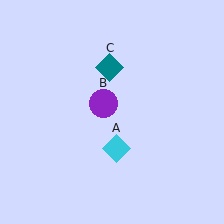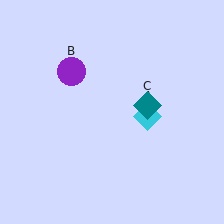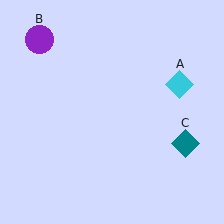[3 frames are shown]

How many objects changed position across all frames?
3 objects changed position: cyan diamond (object A), purple circle (object B), teal diamond (object C).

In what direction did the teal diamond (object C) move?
The teal diamond (object C) moved down and to the right.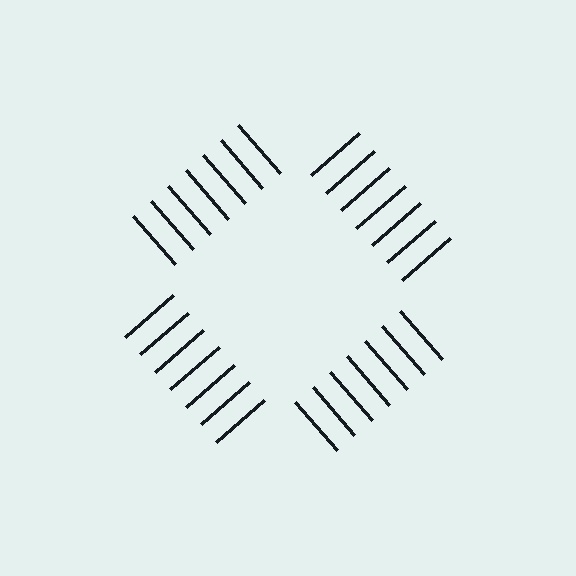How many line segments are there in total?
28 — 7 along each of the 4 edges.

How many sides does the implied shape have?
4 sides — the line-ends trace a square.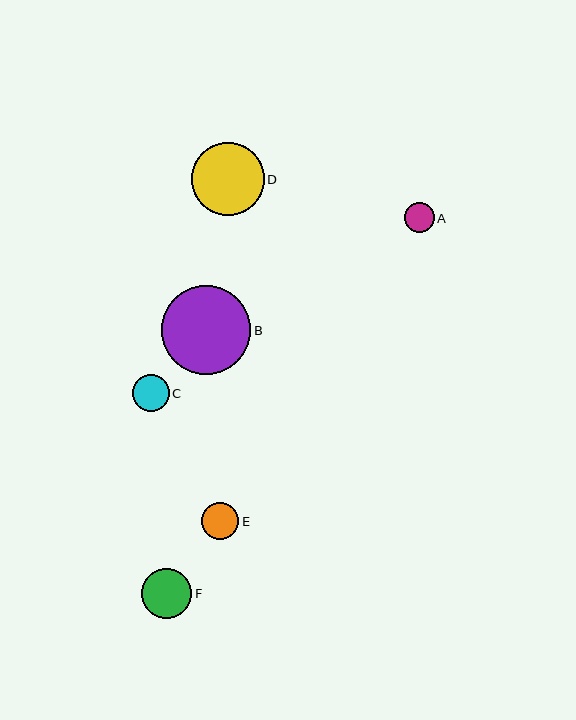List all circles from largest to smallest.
From largest to smallest: B, D, F, E, C, A.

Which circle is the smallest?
Circle A is the smallest with a size of approximately 30 pixels.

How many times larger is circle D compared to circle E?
Circle D is approximately 2.0 times the size of circle E.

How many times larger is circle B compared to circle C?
Circle B is approximately 2.5 times the size of circle C.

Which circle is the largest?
Circle B is the largest with a size of approximately 90 pixels.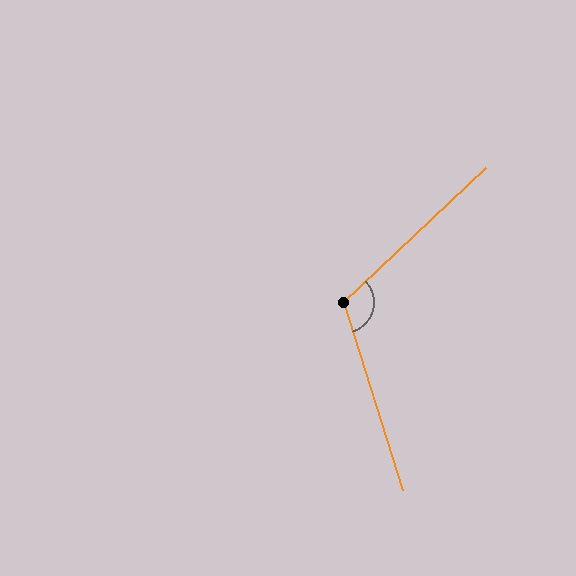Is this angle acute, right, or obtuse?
It is obtuse.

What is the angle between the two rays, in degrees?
Approximately 116 degrees.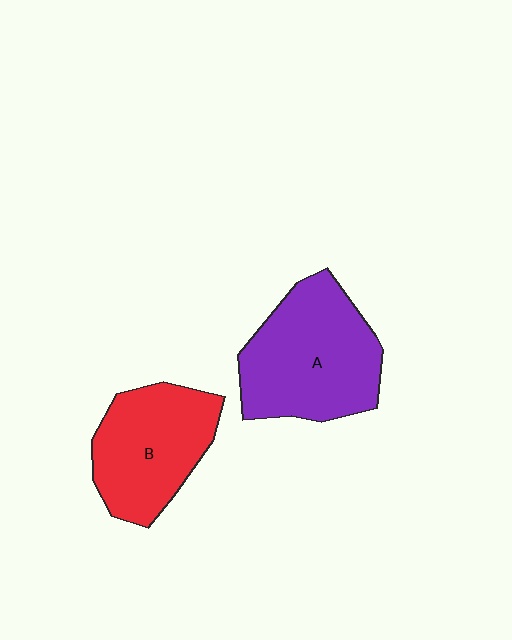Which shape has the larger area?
Shape A (purple).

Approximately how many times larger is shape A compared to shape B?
Approximately 1.2 times.